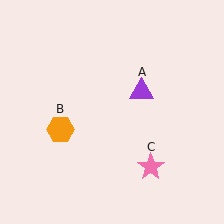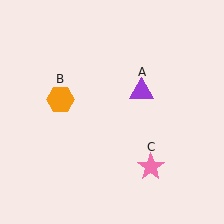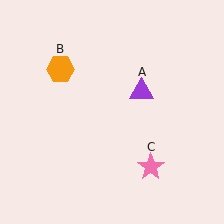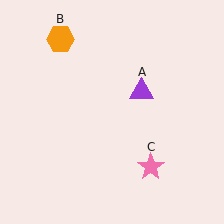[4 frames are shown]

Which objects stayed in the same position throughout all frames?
Purple triangle (object A) and pink star (object C) remained stationary.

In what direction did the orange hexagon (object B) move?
The orange hexagon (object B) moved up.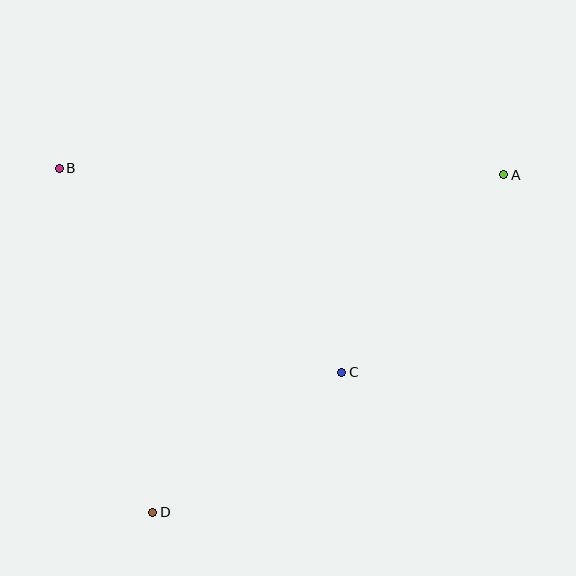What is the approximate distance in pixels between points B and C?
The distance between B and C is approximately 349 pixels.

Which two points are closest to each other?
Points C and D are closest to each other.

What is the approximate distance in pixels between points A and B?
The distance between A and B is approximately 445 pixels.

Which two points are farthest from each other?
Points A and D are farthest from each other.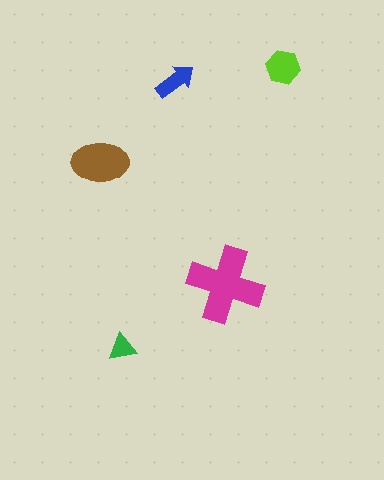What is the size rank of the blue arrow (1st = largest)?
4th.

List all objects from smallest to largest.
The green triangle, the blue arrow, the lime hexagon, the brown ellipse, the magenta cross.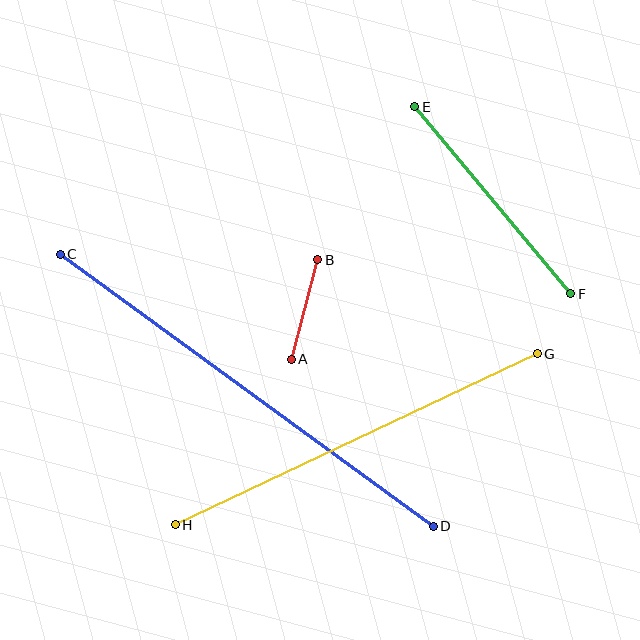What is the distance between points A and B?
The distance is approximately 103 pixels.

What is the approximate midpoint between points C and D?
The midpoint is at approximately (247, 390) pixels.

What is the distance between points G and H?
The distance is approximately 400 pixels.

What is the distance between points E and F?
The distance is approximately 244 pixels.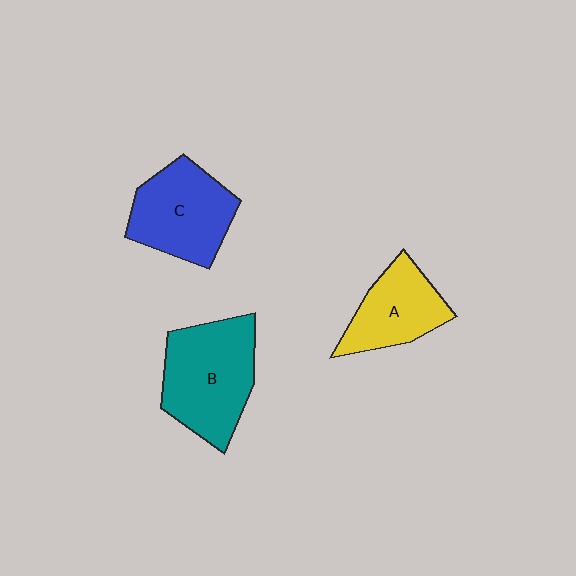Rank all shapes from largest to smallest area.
From largest to smallest: B (teal), C (blue), A (yellow).